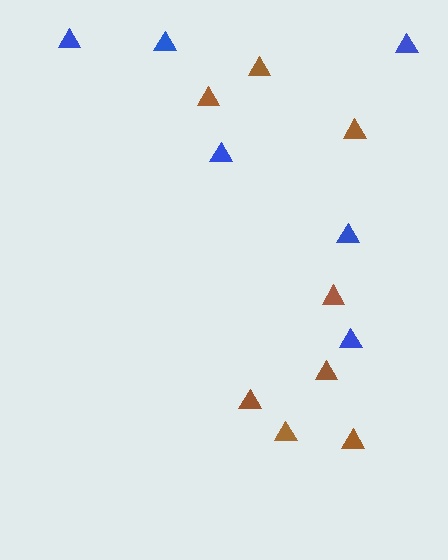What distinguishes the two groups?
There are 2 groups: one group of brown triangles (8) and one group of blue triangles (6).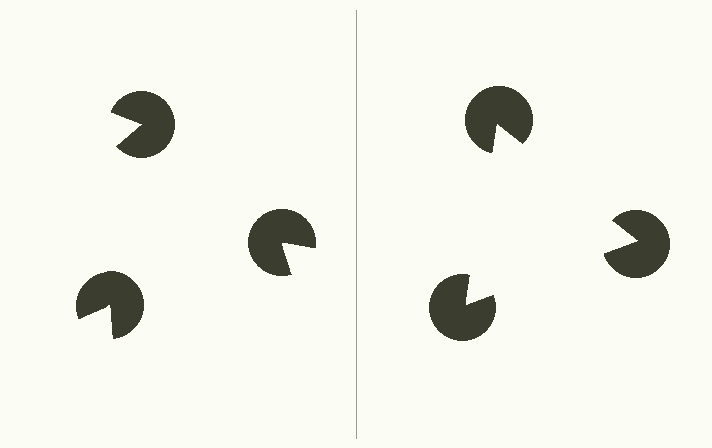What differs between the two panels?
The pac-man discs are positioned identically on both sides; only the wedge orientations differ. On the right they align to a triangle; on the left they are misaligned.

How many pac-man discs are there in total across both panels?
6 — 3 on each side.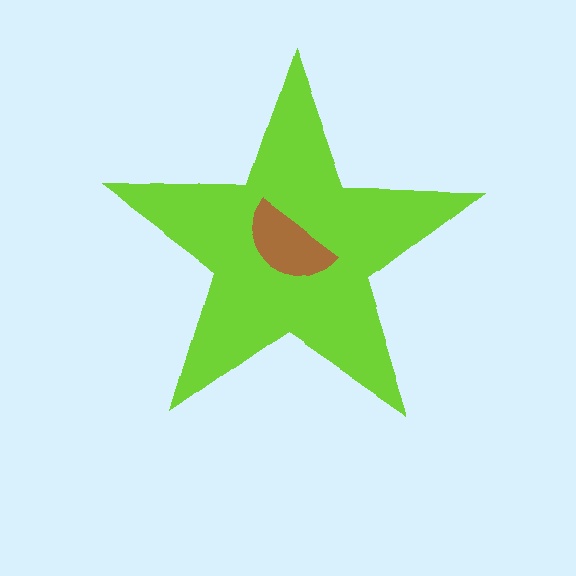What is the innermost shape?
The brown semicircle.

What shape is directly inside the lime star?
The brown semicircle.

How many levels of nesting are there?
2.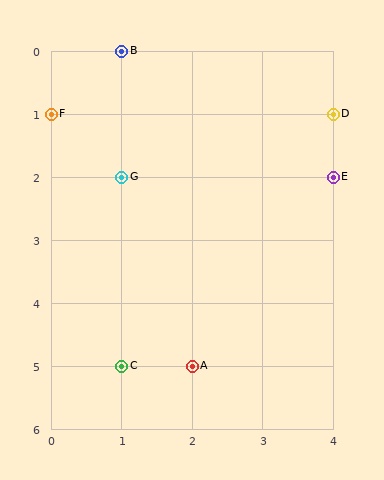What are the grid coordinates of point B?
Point B is at grid coordinates (1, 0).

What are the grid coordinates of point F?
Point F is at grid coordinates (0, 1).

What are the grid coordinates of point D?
Point D is at grid coordinates (4, 1).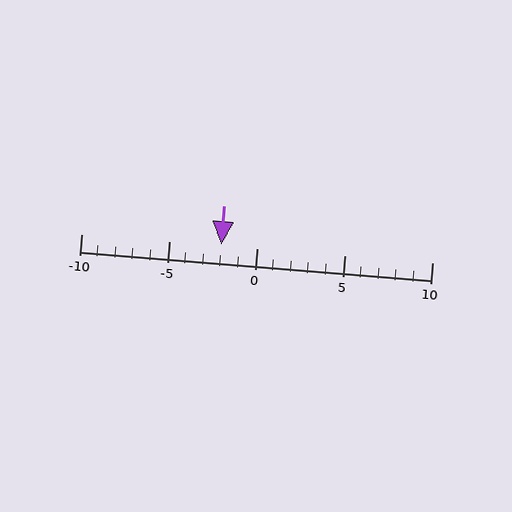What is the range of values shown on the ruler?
The ruler shows values from -10 to 10.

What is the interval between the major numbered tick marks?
The major tick marks are spaced 5 units apart.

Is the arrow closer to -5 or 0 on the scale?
The arrow is closer to 0.